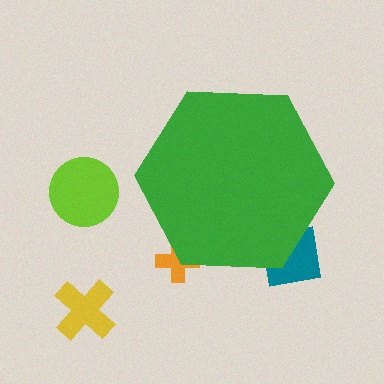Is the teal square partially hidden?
Yes, the teal square is partially hidden behind the green hexagon.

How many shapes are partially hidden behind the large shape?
2 shapes are partially hidden.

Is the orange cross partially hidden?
Yes, the orange cross is partially hidden behind the green hexagon.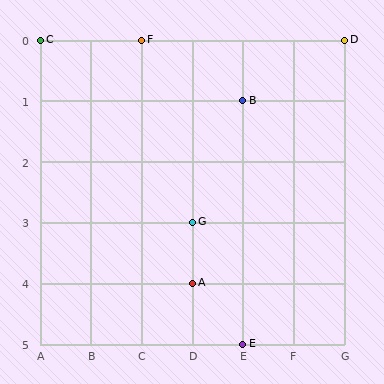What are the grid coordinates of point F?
Point F is at grid coordinates (C, 0).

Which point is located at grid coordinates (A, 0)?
Point C is at (A, 0).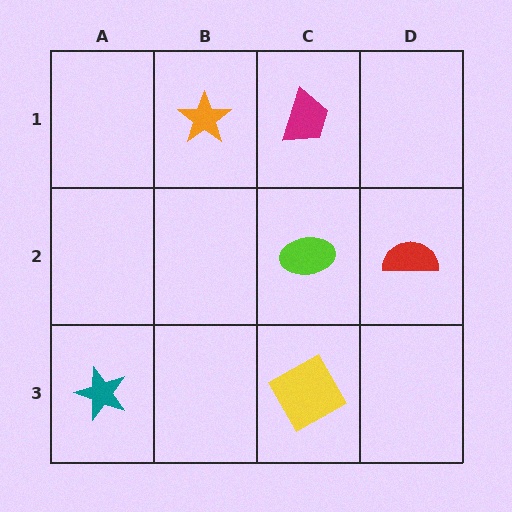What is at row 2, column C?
A lime ellipse.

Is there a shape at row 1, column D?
No, that cell is empty.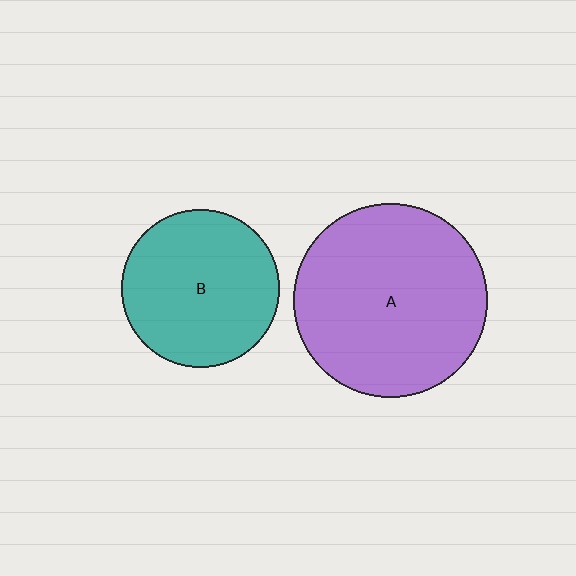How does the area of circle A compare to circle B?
Approximately 1.5 times.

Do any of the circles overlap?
No, none of the circles overlap.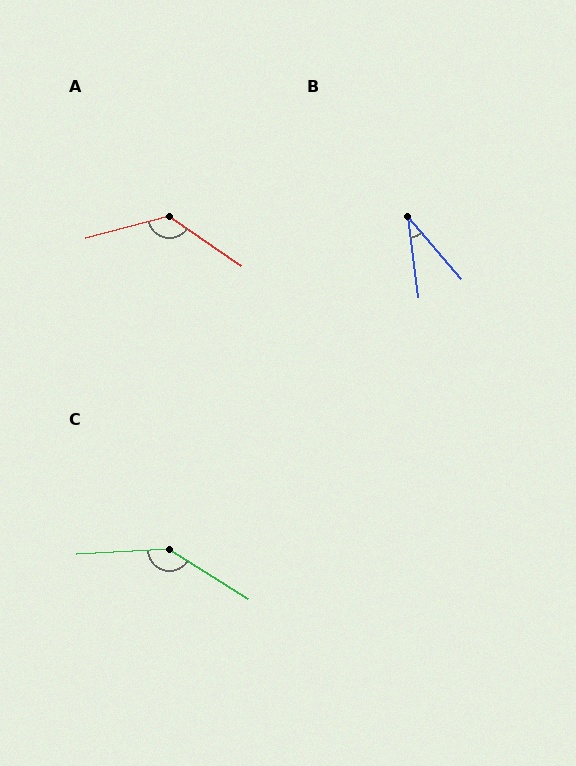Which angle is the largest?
C, at approximately 145 degrees.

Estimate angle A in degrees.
Approximately 131 degrees.